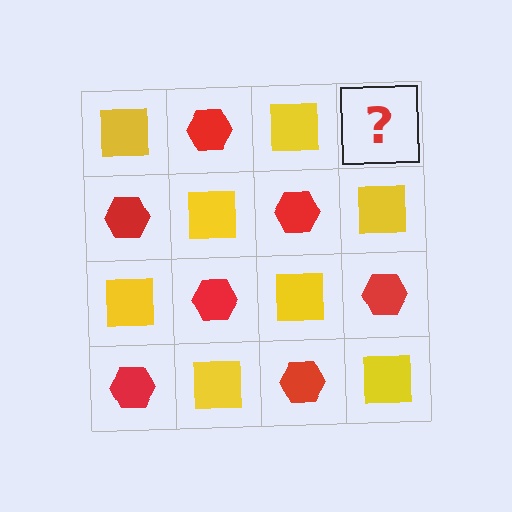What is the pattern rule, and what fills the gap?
The rule is that it alternates yellow square and red hexagon in a checkerboard pattern. The gap should be filled with a red hexagon.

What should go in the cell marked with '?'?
The missing cell should contain a red hexagon.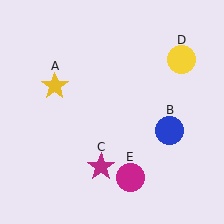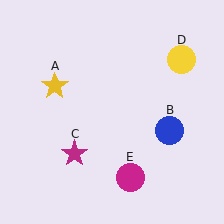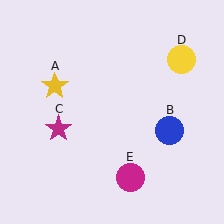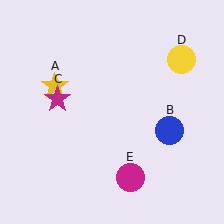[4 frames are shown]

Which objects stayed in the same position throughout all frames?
Yellow star (object A) and blue circle (object B) and yellow circle (object D) and magenta circle (object E) remained stationary.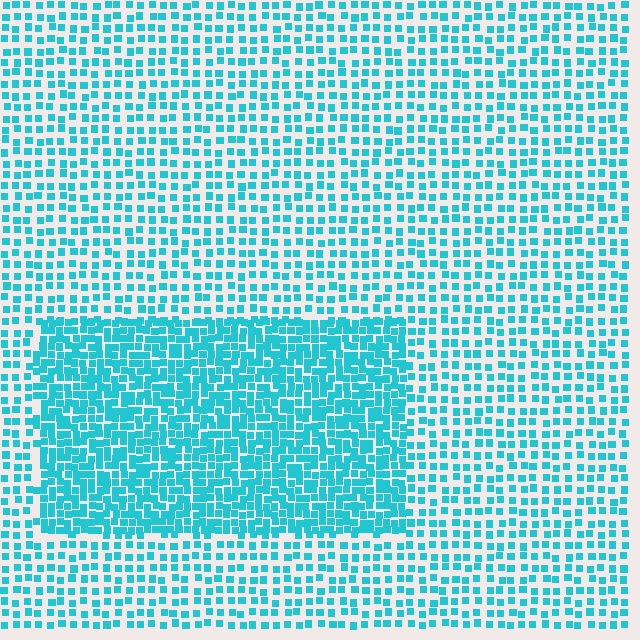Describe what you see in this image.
The image contains small cyan elements arranged at two different densities. A rectangle-shaped region is visible where the elements are more densely packed than the surrounding area.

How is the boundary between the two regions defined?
The boundary is defined by a change in element density (approximately 2.0x ratio). All elements are the same color, size, and shape.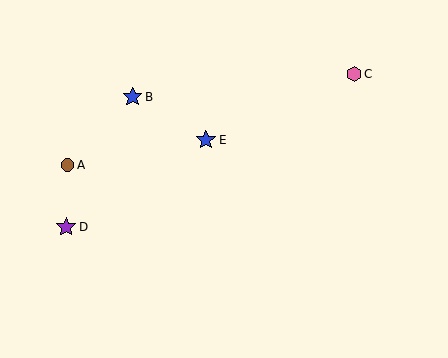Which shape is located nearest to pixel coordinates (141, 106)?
The blue star (labeled B) at (132, 97) is nearest to that location.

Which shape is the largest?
The blue star (labeled B) is the largest.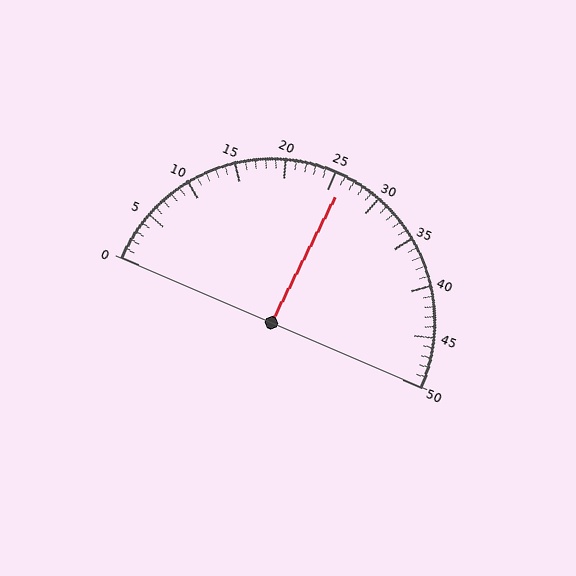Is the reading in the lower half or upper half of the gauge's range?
The reading is in the upper half of the range (0 to 50).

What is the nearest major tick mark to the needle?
The nearest major tick mark is 25.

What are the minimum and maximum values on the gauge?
The gauge ranges from 0 to 50.